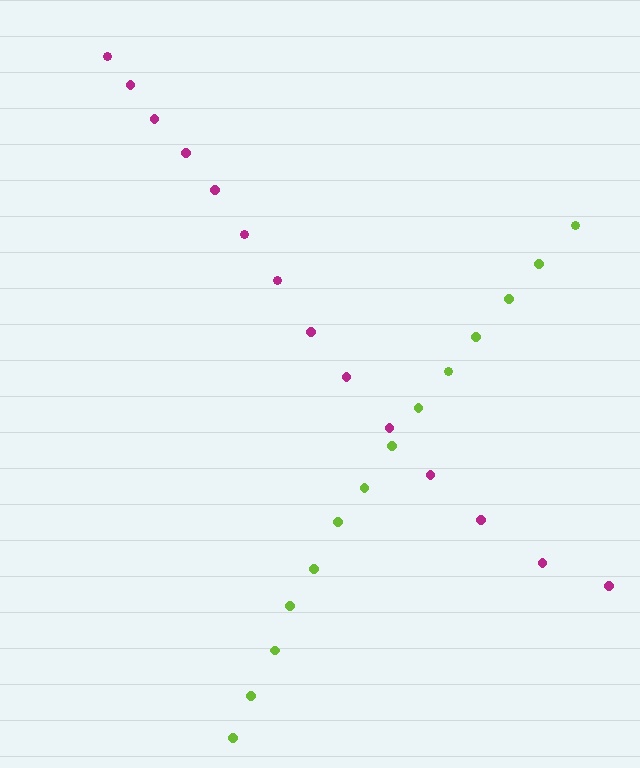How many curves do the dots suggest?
There are 2 distinct paths.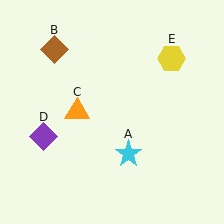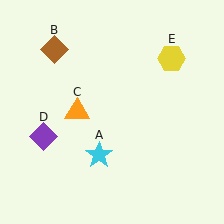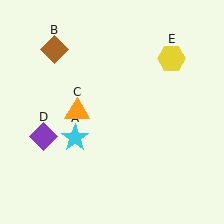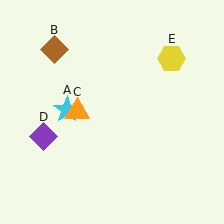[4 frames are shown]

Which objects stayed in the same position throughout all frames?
Brown diamond (object B) and orange triangle (object C) and purple diamond (object D) and yellow hexagon (object E) remained stationary.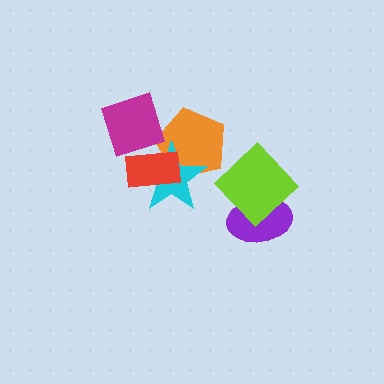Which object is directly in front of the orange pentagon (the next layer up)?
The cyan star is directly in front of the orange pentagon.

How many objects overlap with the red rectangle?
2 objects overlap with the red rectangle.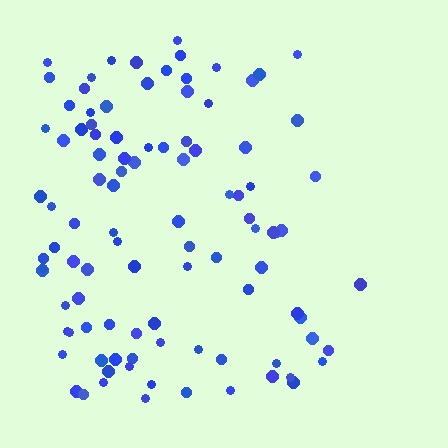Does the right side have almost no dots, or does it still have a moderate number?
Still a moderate number, just noticeably fewer than the left.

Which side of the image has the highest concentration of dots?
The left.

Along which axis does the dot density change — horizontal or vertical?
Horizontal.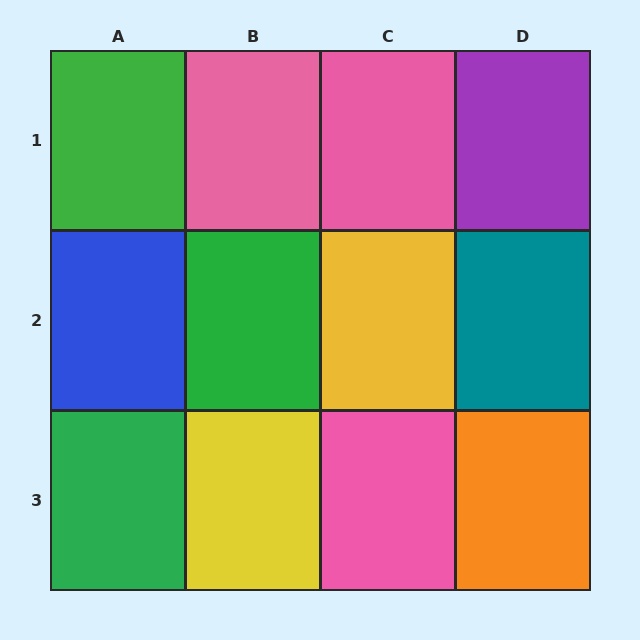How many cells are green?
3 cells are green.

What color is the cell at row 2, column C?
Yellow.